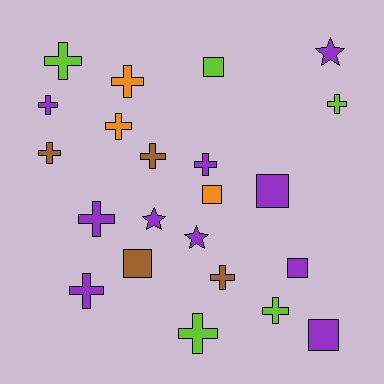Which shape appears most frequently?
Cross, with 13 objects.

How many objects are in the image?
There are 22 objects.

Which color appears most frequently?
Purple, with 10 objects.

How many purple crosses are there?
There are 4 purple crosses.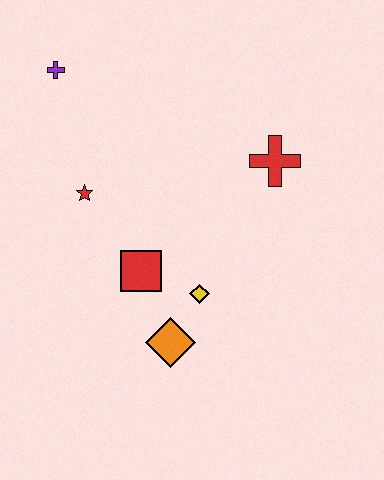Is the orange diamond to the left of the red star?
No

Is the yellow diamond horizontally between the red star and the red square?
No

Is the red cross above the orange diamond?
Yes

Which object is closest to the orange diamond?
The yellow diamond is closest to the orange diamond.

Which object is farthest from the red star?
The red cross is farthest from the red star.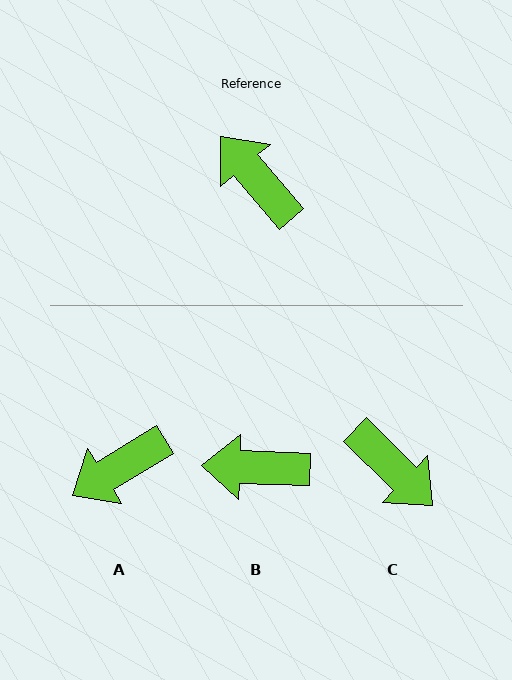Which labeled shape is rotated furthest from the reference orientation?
C, about 175 degrees away.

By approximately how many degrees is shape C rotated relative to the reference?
Approximately 175 degrees clockwise.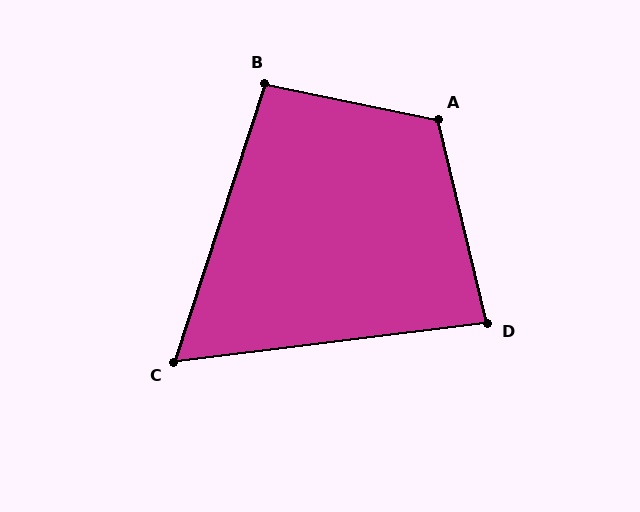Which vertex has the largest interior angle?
A, at approximately 115 degrees.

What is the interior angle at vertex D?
Approximately 84 degrees (acute).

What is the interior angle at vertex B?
Approximately 96 degrees (obtuse).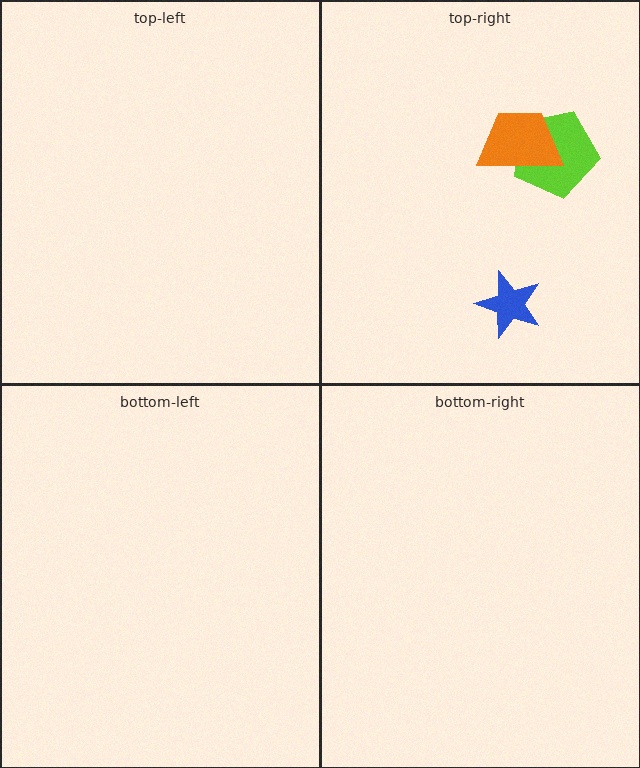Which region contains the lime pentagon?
The top-right region.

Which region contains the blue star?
The top-right region.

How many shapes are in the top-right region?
3.